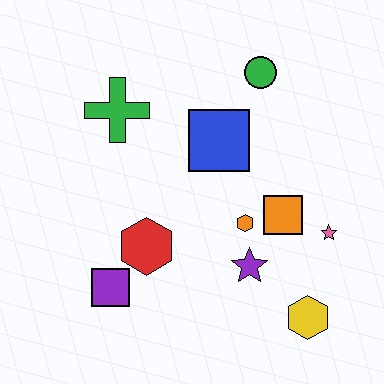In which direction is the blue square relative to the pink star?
The blue square is to the left of the pink star.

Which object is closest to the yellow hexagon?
The purple star is closest to the yellow hexagon.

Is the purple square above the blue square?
No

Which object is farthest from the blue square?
The yellow hexagon is farthest from the blue square.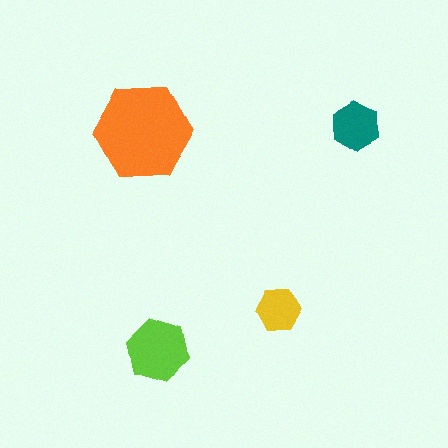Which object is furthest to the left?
The orange hexagon is leftmost.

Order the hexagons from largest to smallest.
the orange one, the lime one, the teal one, the yellow one.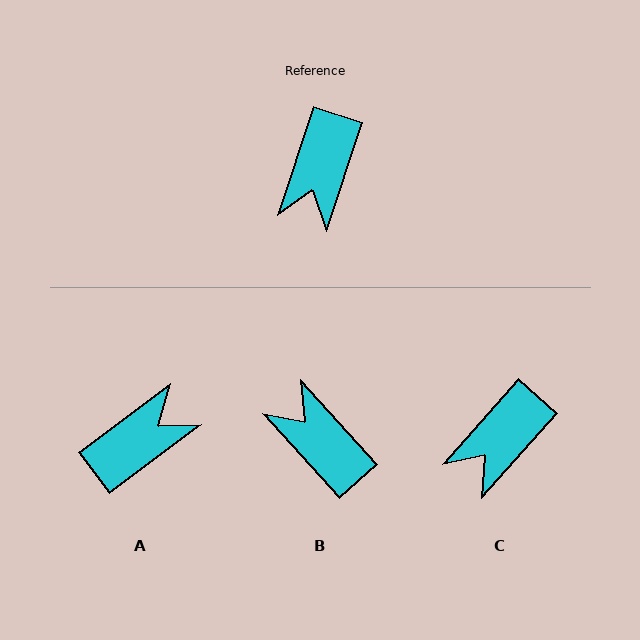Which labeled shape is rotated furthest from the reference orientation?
A, about 145 degrees away.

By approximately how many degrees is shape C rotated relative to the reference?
Approximately 23 degrees clockwise.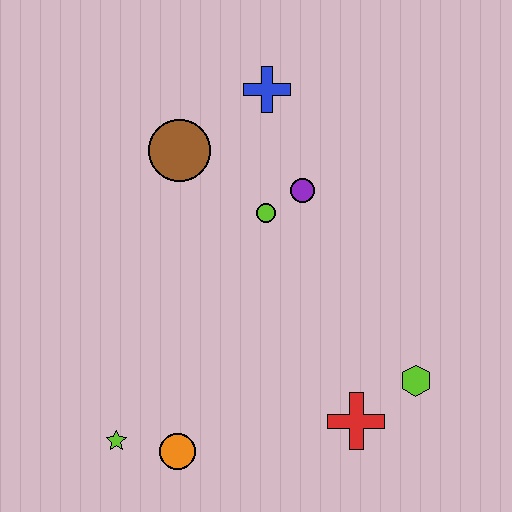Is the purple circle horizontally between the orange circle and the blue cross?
No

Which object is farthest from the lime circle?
The lime star is farthest from the lime circle.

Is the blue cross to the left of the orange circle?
No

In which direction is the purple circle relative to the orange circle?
The purple circle is above the orange circle.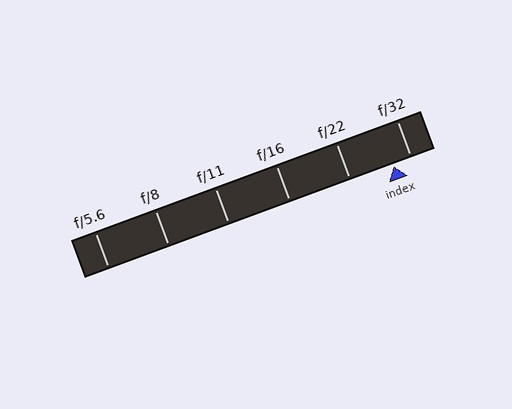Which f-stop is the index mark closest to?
The index mark is closest to f/32.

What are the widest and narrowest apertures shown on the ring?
The widest aperture shown is f/5.6 and the narrowest is f/32.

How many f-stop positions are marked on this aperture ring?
There are 6 f-stop positions marked.